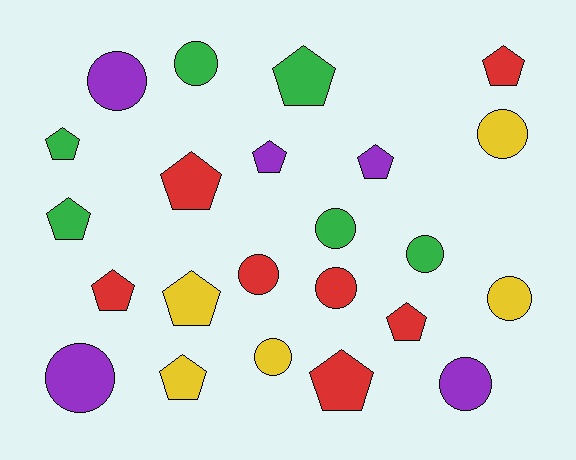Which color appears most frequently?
Red, with 7 objects.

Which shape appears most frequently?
Pentagon, with 12 objects.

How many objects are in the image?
There are 23 objects.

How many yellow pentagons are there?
There are 2 yellow pentagons.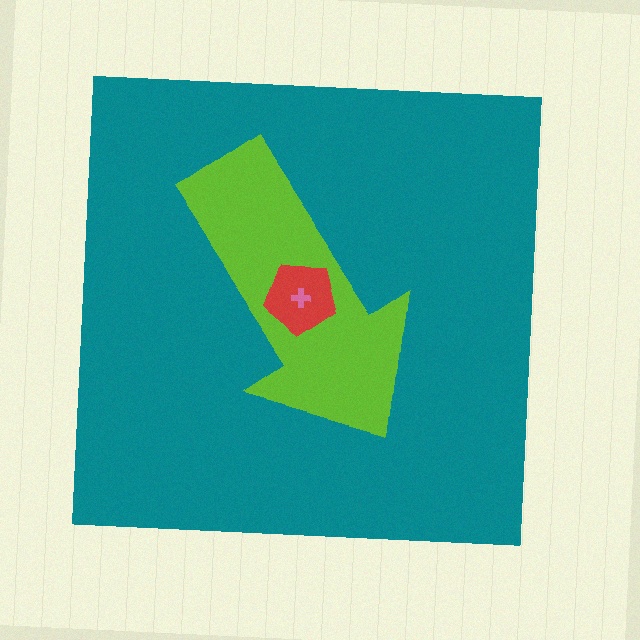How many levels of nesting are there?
4.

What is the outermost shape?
The teal square.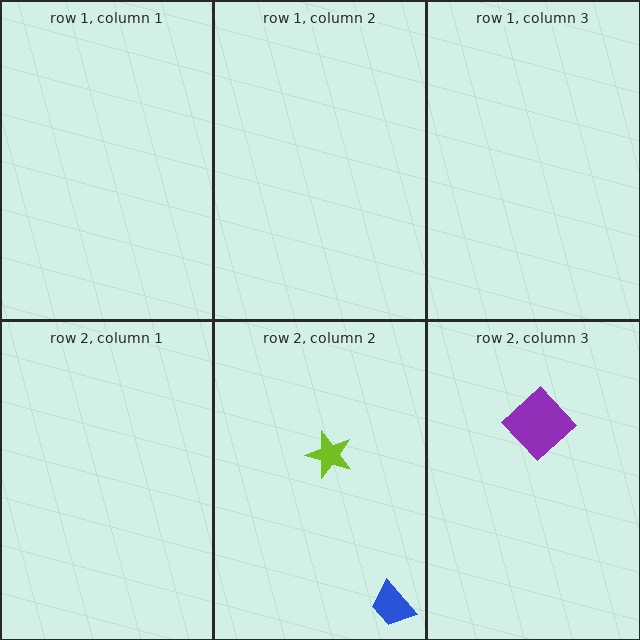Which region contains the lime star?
The row 2, column 2 region.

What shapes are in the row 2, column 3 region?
The purple diamond.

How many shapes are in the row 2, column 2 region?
2.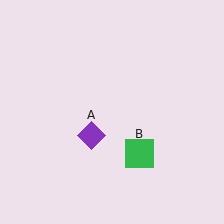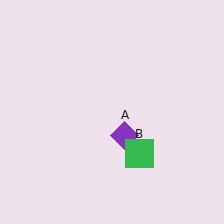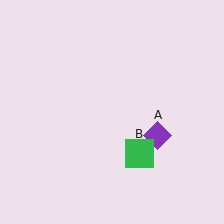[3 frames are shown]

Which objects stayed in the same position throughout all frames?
Green square (object B) remained stationary.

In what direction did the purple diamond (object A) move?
The purple diamond (object A) moved right.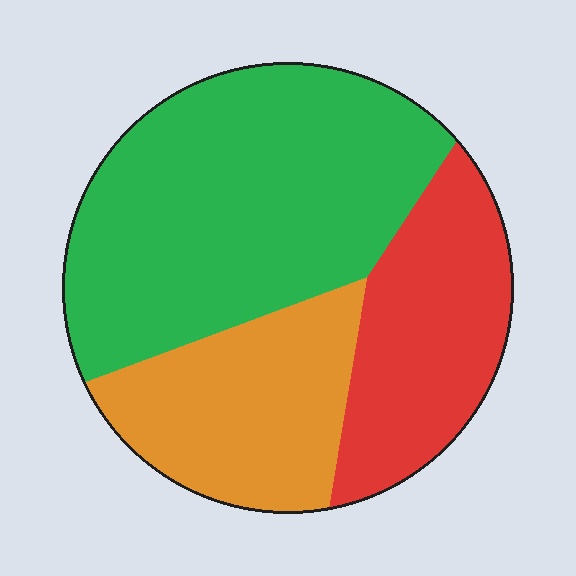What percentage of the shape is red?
Red takes up between a sixth and a third of the shape.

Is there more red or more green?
Green.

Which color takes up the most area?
Green, at roughly 50%.